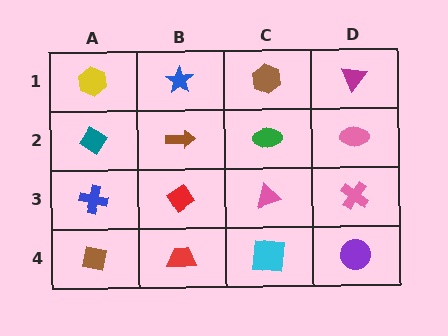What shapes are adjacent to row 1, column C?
A green ellipse (row 2, column C), a blue star (row 1, column B), a magenta triangle (row 1, column D).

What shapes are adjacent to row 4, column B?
A red diamond (row 3, column B), a brown square (row 4, column A), a cyan square (row 4, column C).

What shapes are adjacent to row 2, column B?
A blue star (row 1, column B), a red diamond (row 3, column B), a teal diamond (row 2, column A), a green ellipse (row 2, column C).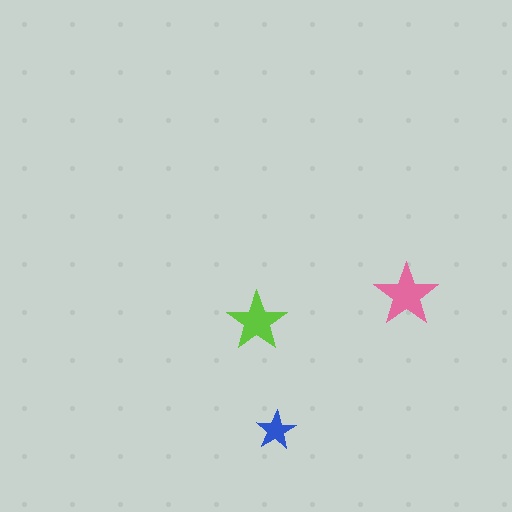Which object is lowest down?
The blue star is bottommost.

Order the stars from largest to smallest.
the pink one, the lime one, the blue one.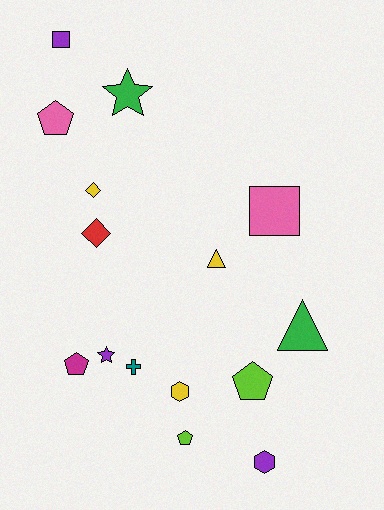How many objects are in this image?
There are 15 objects.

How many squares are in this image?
There are 2 squares.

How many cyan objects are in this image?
There are no cyan objects.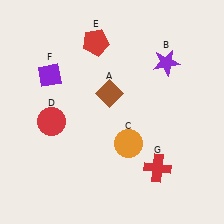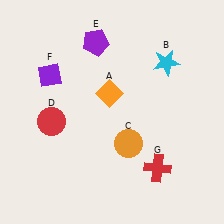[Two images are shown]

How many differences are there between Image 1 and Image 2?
There are 3 differences between the two images.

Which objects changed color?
A changed from brown to orange. B changed from purple to cyan. E changed from red to purple.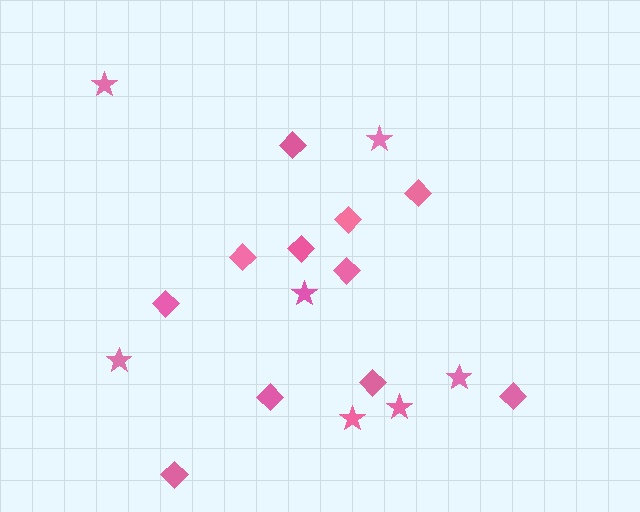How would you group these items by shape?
There are 2 groups: one group of diamonds (11) and one group of stars (7).